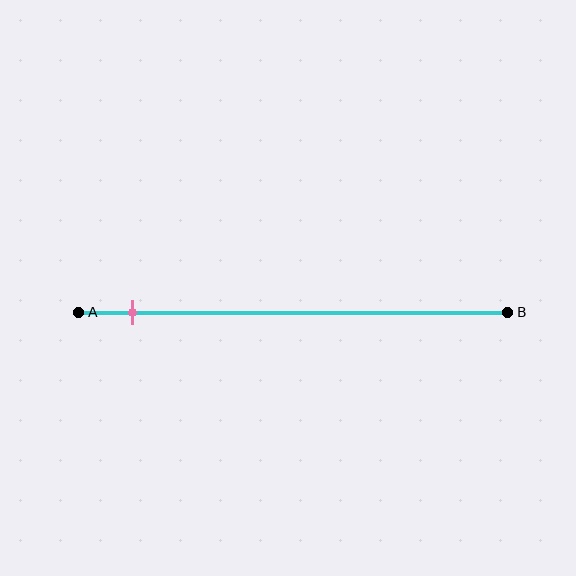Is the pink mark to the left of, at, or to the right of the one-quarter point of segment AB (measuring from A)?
The pink mark is to the left of the one-quarter point of segment AB.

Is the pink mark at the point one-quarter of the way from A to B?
No, the mark is at about 15% from A, not at the 25% one-quarter point.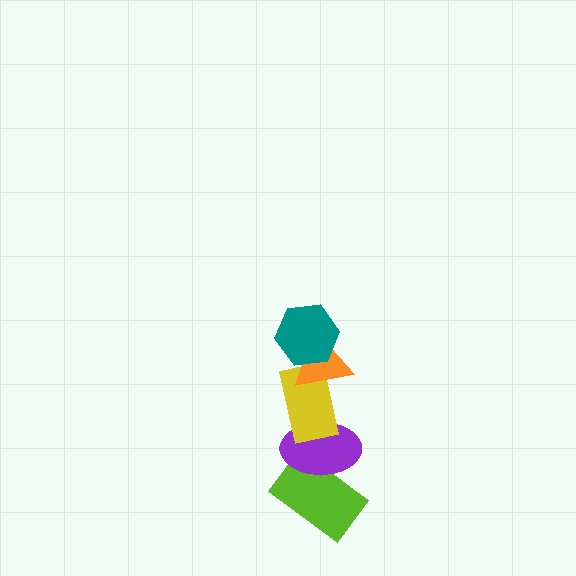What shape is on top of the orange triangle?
The teal hexagon is on top of the orange triangle.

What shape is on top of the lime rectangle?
The purple ellipse is on top of the lime rectangle.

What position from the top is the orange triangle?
The orange triangle is 2nd from the top.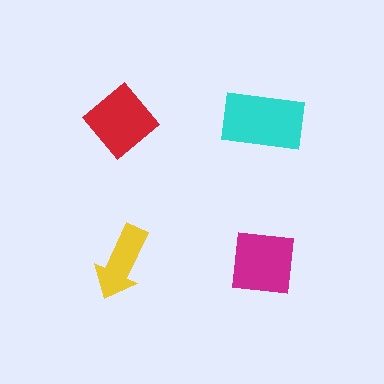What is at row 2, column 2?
A magenta square.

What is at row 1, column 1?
A red diamond.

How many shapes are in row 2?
2 shapes.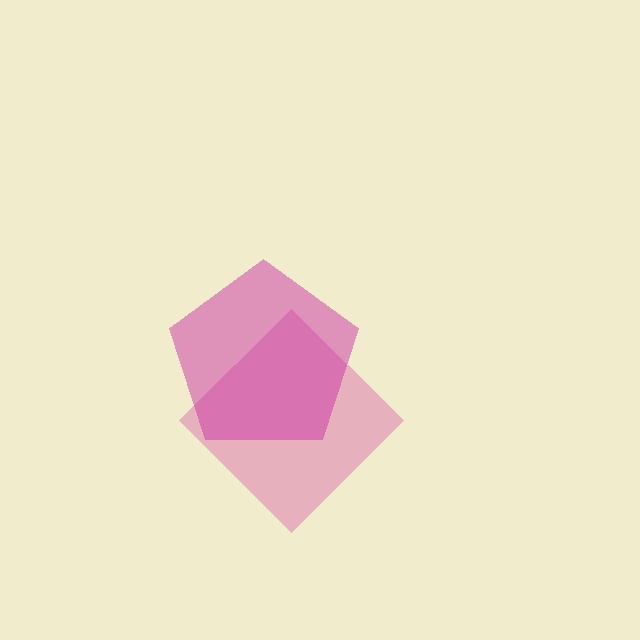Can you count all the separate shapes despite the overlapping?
Yes, there are 2 separate shapes.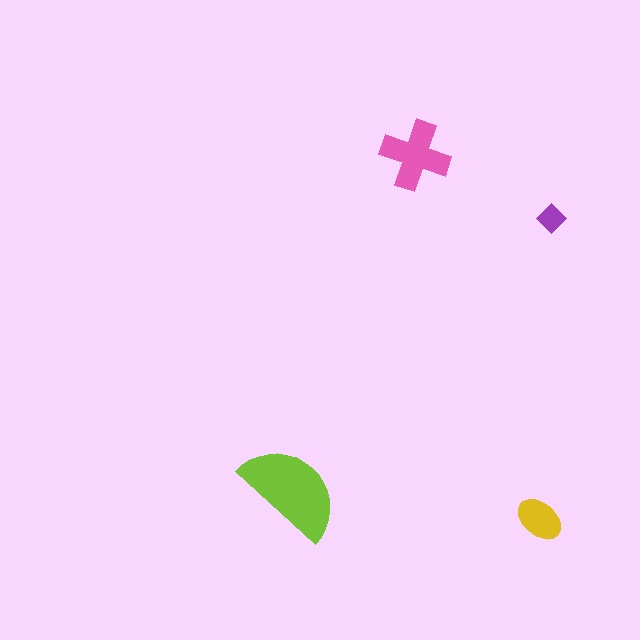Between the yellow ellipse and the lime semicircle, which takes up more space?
The lime semicircle.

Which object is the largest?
The lime semicircle.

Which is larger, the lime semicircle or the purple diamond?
The lime semicircle.